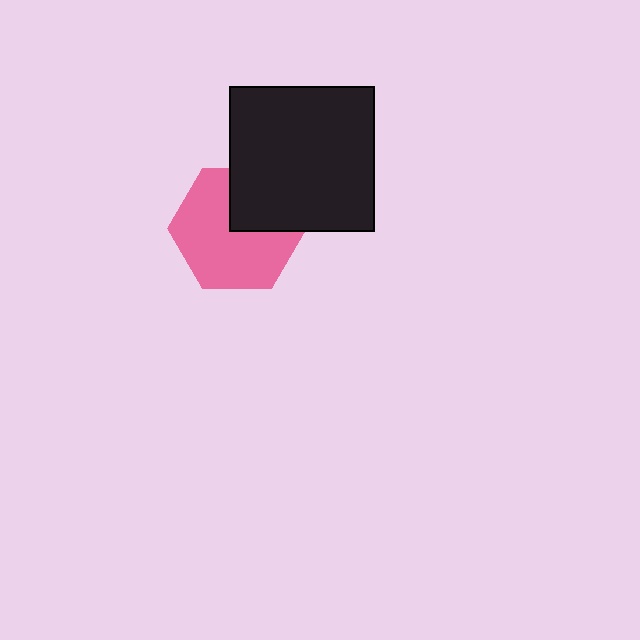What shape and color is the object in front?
The object in front is a black square.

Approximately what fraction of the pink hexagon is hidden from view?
Roughly 30% of the pink hexagon is hidden behind the black square.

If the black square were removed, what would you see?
You would see the complete pink hexagon.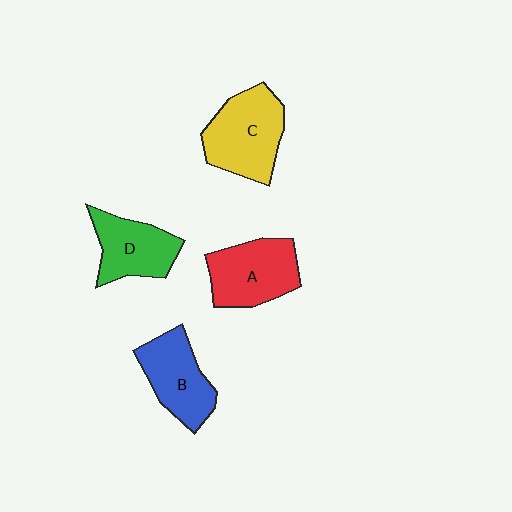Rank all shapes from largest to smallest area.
From largest to smallest: C (yellow), A (red), B (blue), D (green).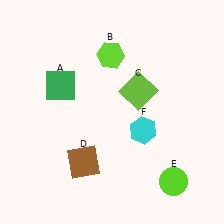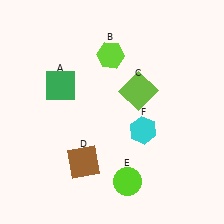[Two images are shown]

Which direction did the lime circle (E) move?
The lime circle (E) moved left.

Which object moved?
The lime circle (E) moved left.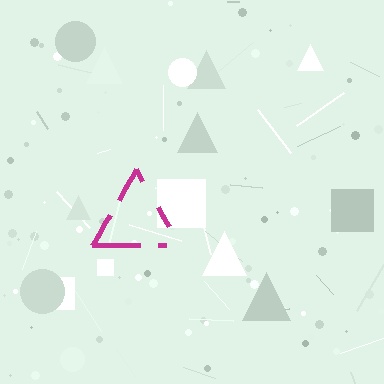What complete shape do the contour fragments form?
The contour fragments form a triangle.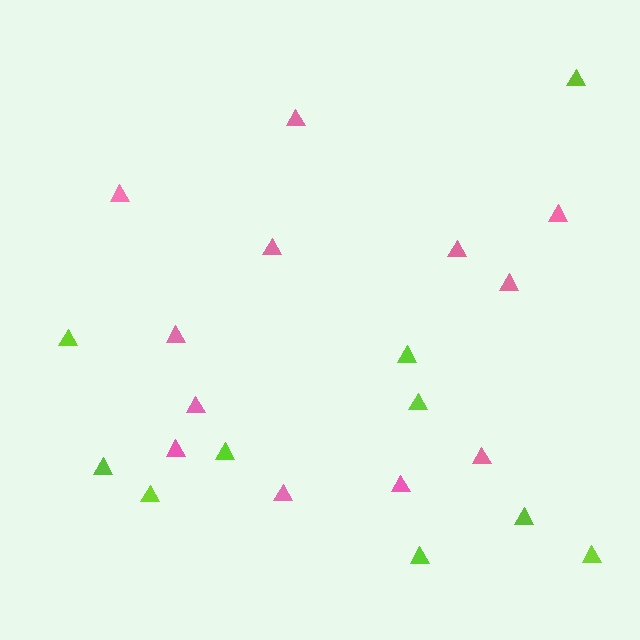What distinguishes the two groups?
There are 2 groups: one group of pink triangles (12) and one group of lime triangles (10).